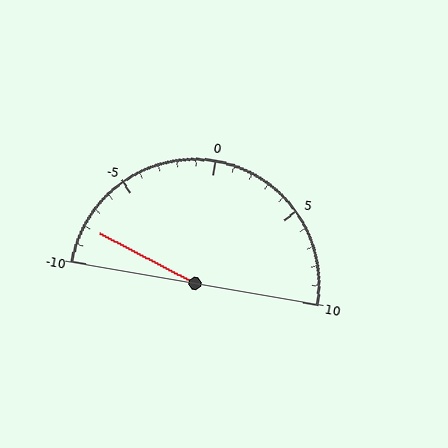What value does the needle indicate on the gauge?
The needle indicates approximately -8.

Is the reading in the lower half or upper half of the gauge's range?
The reading is in the lower half of the range (-10 to 10).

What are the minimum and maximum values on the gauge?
The gauge ranges from -10 to 10.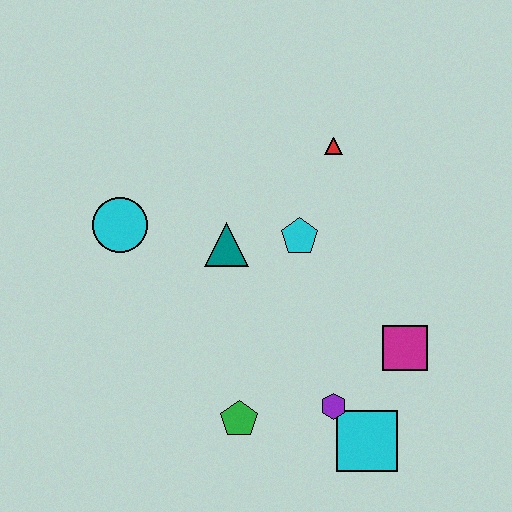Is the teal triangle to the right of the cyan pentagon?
No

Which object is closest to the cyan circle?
The teal triangle is closest to the cyan circle.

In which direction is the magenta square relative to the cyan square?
The magenta square is above the cyan square.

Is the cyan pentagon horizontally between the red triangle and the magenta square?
No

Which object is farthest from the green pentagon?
The red triangle is farthest from the green pentagon.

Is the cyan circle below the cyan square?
No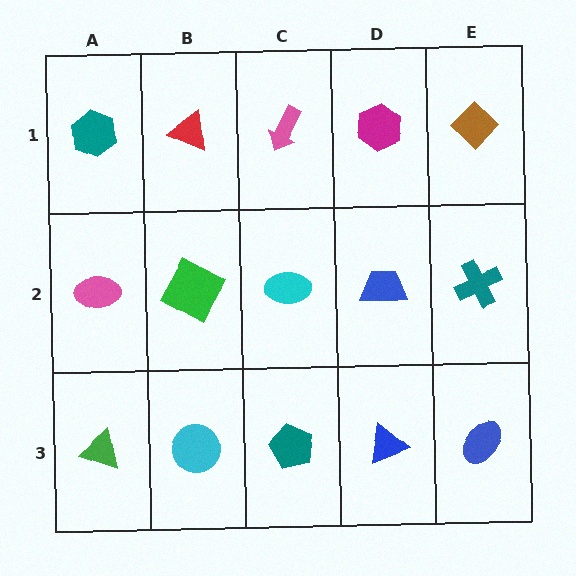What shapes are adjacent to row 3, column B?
A green square (row 2, column B), a green triangle (row 3, column A), a teal pentagon (row 3, column C).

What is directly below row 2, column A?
A green triangle.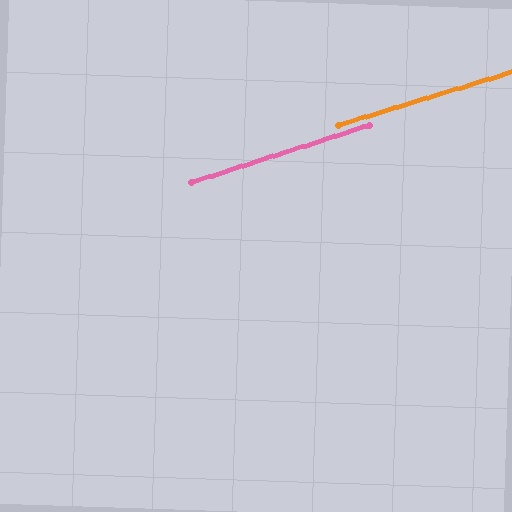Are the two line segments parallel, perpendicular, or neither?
Parallel — their directions differ by only 1.1°.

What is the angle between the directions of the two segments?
Approximately 1 degree.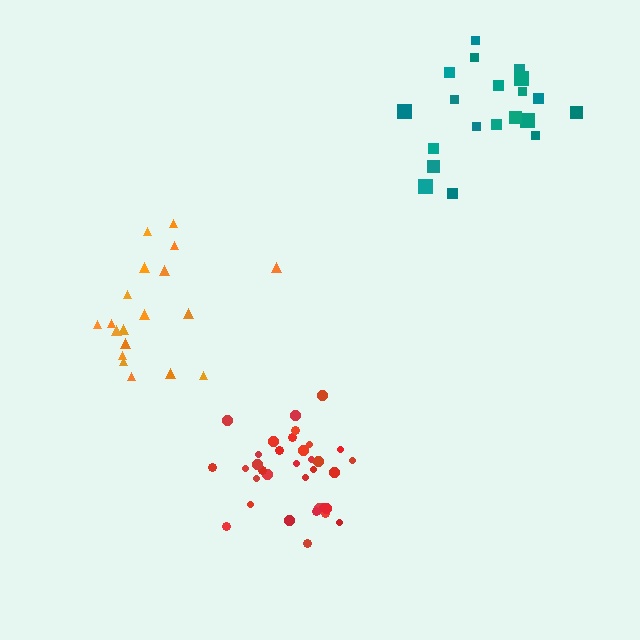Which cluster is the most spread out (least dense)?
Orange.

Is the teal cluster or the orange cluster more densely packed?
Teal.